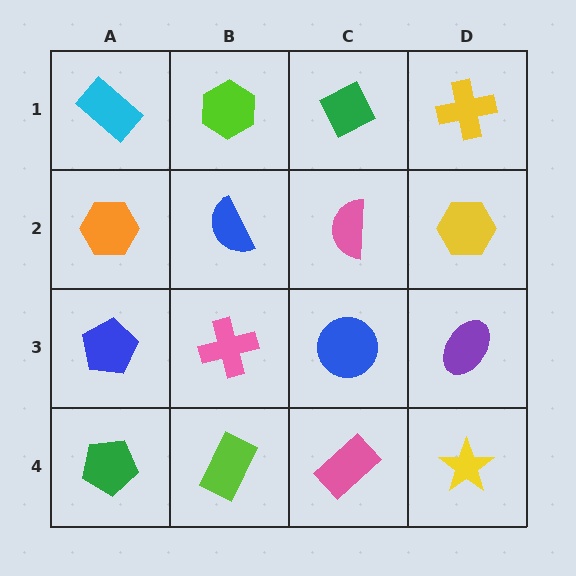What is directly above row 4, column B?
A pink cross.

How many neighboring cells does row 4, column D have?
2.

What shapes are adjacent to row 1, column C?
A pink semicircle (row 2, column C), a lime hexagon (row 1, column B), a yellow cross (row 1, column D).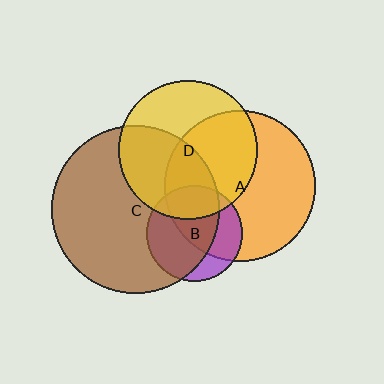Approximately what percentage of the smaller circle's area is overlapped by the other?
Approximately 70%.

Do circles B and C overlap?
Yes.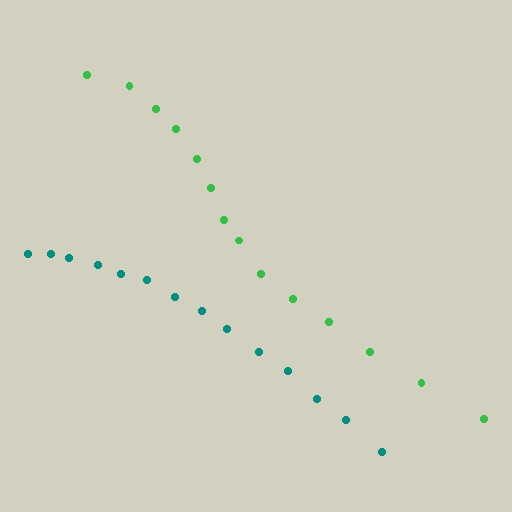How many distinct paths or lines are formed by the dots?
There are 2 distinct paths.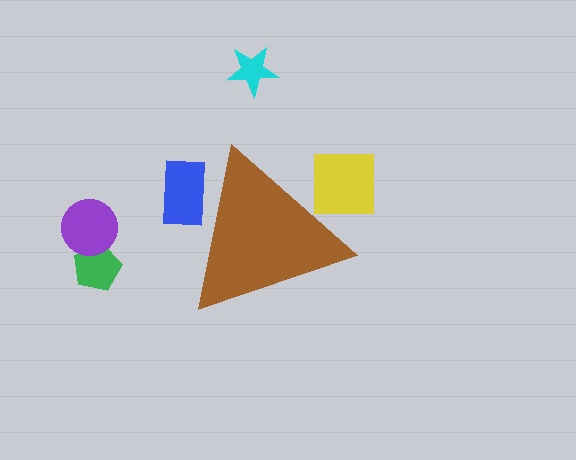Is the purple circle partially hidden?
No, the purple circle is fully visible.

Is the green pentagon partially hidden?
No, the green pentagon is fully visible.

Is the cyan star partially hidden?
No, the cyan star is fully visible.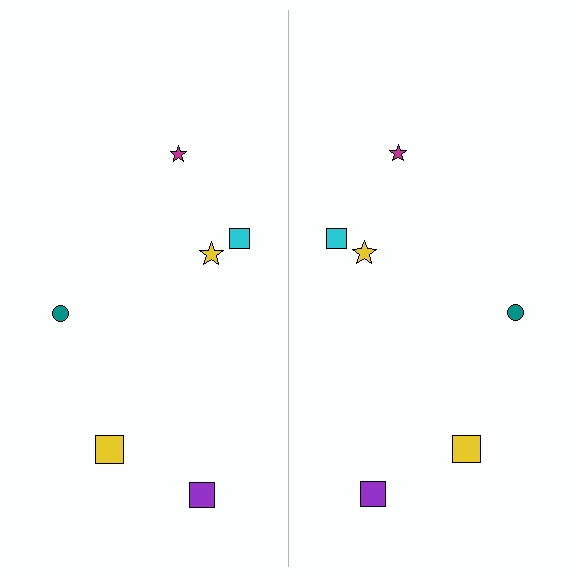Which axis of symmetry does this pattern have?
The pattern has a vertical axis of symmetry running through the center of the image.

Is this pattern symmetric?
Yes, this pattern has bilateral (reflection) symmetry.